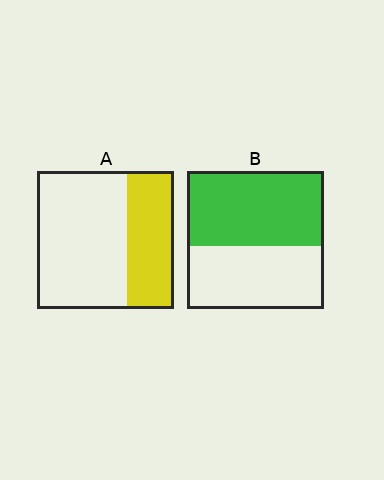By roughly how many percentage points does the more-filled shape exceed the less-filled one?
By roughly 20 percentage points (B over A).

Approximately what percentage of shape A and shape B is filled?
A is approximately 35% and B is approximately 55%.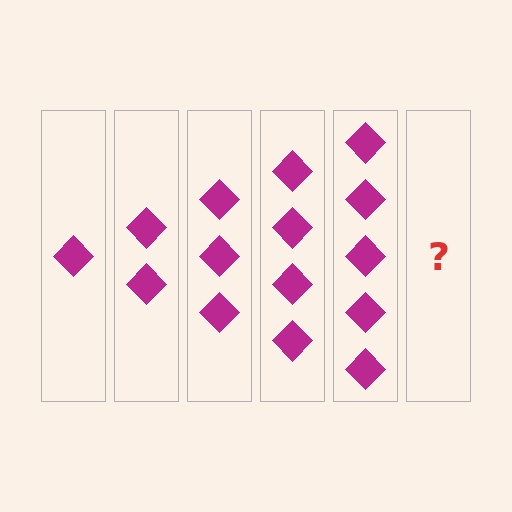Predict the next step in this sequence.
The next step is 6 diamonds.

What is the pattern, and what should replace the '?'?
The pattern is that each step adds one more diamond. The '?' should be 6 diamonds.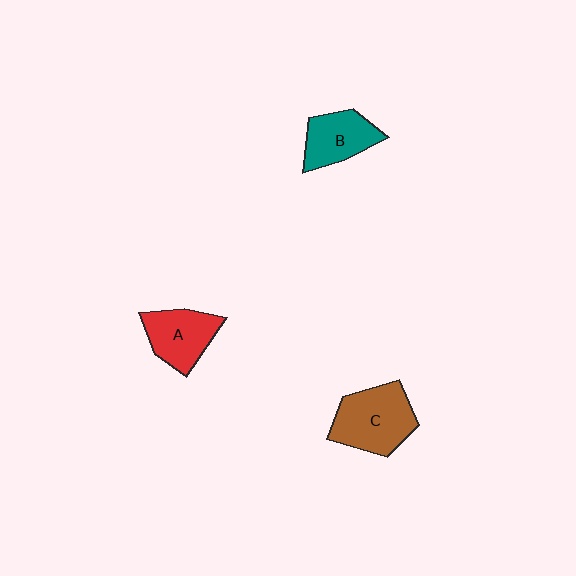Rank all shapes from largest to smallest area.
From largest to smallest: C (brown), A (red), B (teal).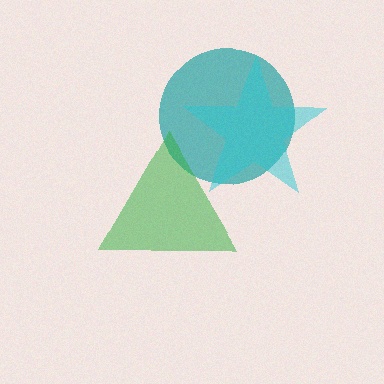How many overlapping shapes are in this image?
There are 3 overlapping shapes in the image.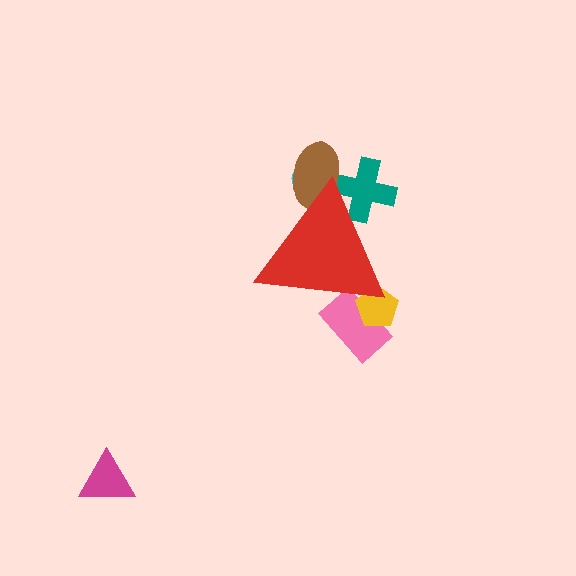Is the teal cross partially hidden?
Yes, the teal cross is partially hidden behind the red triangle.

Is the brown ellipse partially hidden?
Yes, the brown ellipse is partially hidden behind the red triangle.